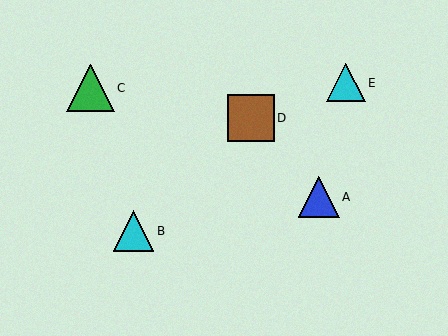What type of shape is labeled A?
Shape A is a blue triangle.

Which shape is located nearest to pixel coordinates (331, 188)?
The blue triangle (labeled A) at (319, 197) is nearest to that location.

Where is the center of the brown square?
The center of the brown square is at (251, 118).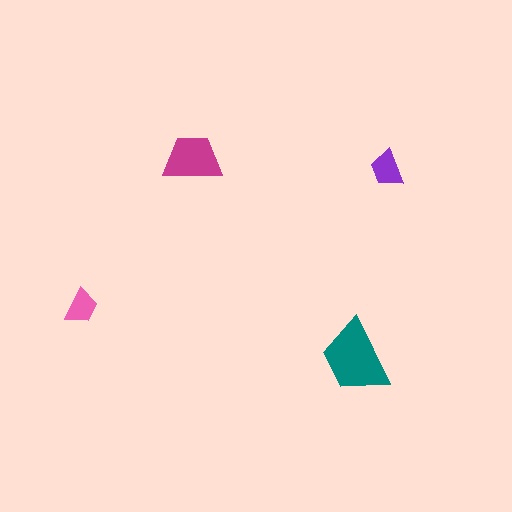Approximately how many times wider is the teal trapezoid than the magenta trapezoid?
About 1.5 times wider.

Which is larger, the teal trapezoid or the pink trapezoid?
The teal one.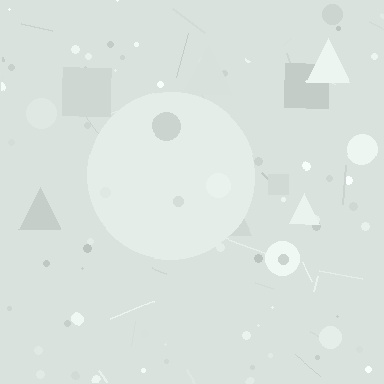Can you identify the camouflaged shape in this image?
The camouflaged shape is a circle.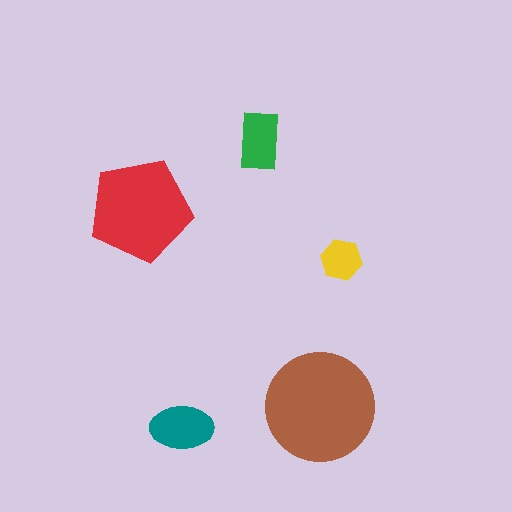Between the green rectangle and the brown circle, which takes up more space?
The brown circle.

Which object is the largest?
The brown circle.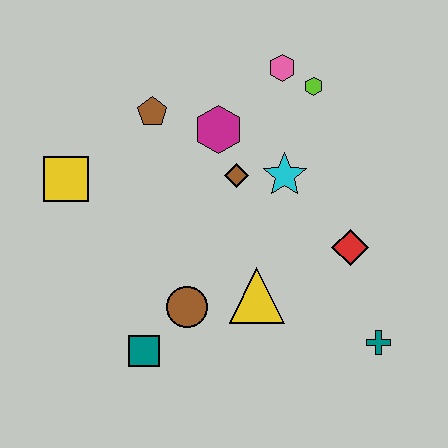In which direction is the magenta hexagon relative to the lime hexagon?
The magenta hexagon is to the left of the lime hexagon.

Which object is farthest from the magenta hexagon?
The teal cross is farthest from the magenta hexagon.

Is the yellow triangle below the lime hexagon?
Yes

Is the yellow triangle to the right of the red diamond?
No